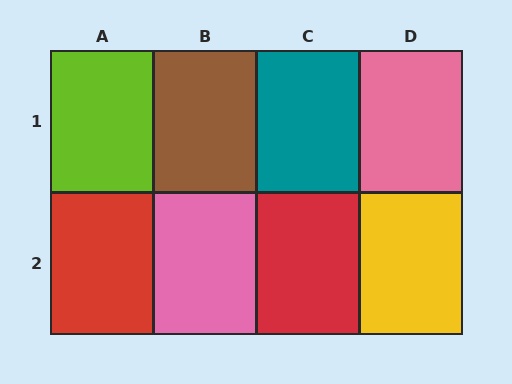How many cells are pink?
2 cells are pink.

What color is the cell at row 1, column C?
Teal.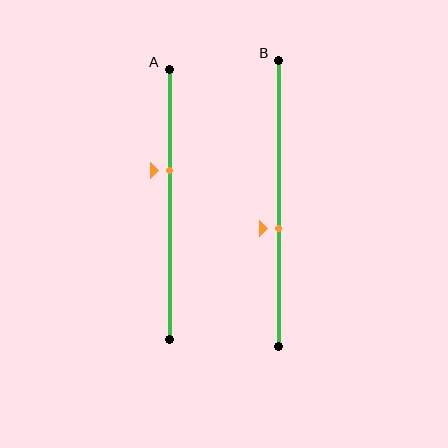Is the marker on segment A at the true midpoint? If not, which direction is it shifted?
No, the marker on segment A is shifted upward by about 12% of the segment length.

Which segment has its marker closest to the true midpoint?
Segment B has its marker closest to the true midpoint.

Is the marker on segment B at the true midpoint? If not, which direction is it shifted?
No, the marker on segment B is shifted downward by about 9% of the segment length.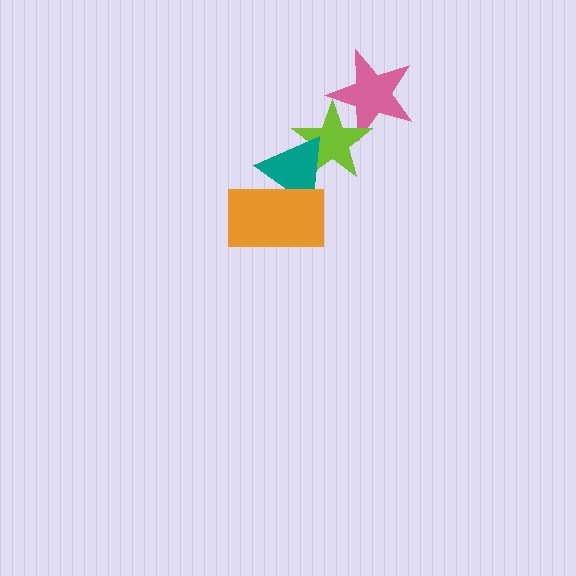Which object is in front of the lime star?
The teal triangle is in front of the lime star.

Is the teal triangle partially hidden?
Yes, it is partially covered by another shape.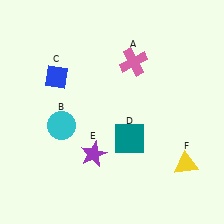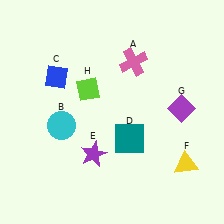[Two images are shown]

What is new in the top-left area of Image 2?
A lime diamond (H) was added in the top-left area of Image 2.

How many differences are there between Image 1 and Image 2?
There are 2 differences between the two images.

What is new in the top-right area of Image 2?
A purple diamond (G) was added in the top-right area of Image 2.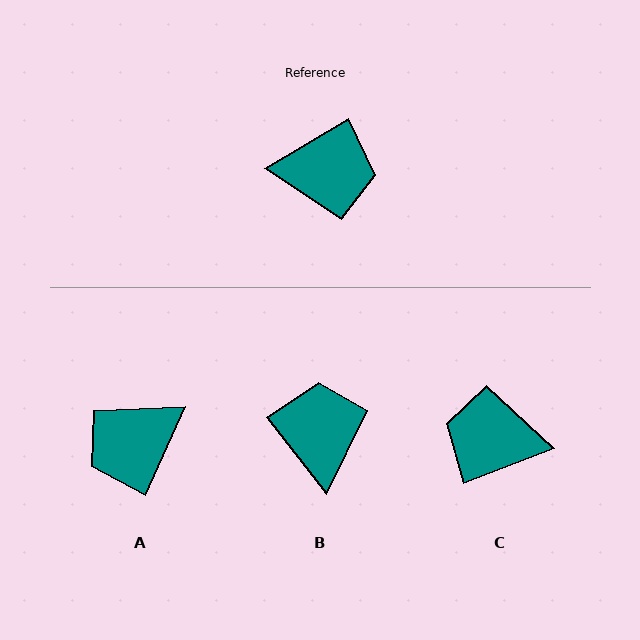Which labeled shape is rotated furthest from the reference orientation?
C, about 171 degrees away.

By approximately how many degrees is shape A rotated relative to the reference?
Approximately 144 degrees clockwise.